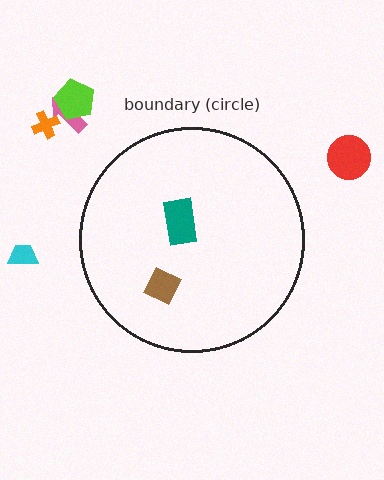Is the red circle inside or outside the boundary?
Outside.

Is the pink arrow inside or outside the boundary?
Outside.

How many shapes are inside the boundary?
2 inside, 5 outside.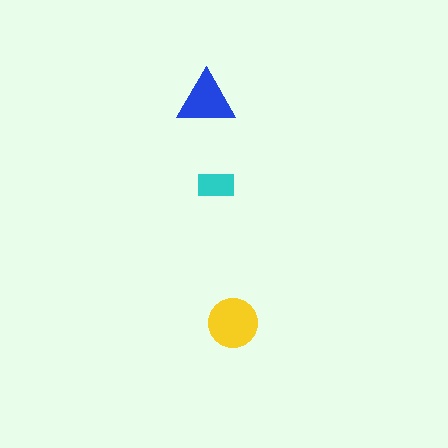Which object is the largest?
The yellow circle.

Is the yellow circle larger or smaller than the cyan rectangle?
Larger.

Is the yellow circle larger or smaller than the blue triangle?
Larger.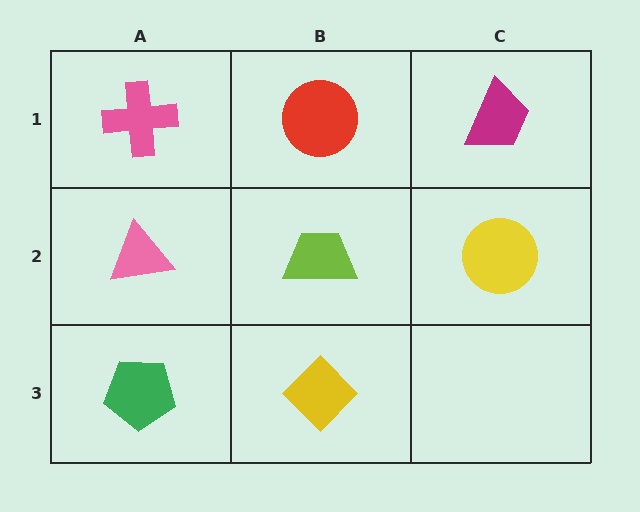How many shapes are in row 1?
3 shapes.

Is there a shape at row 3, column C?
No, that cell is empty.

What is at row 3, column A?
A green pentagon.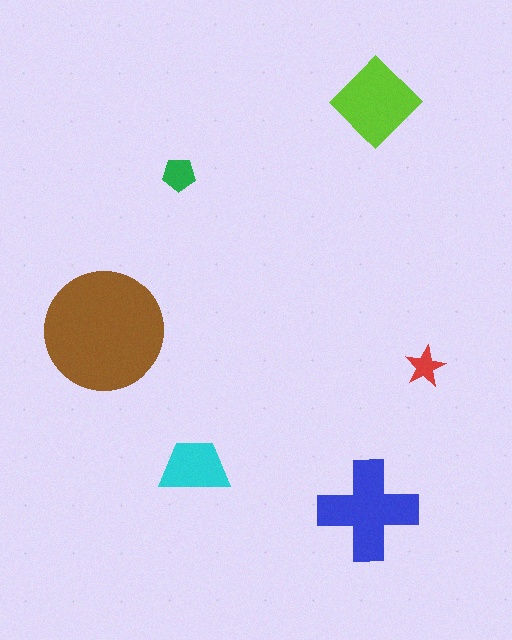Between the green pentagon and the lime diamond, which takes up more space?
The lime diamond.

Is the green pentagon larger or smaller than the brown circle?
Smaller.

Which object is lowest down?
The blue cross is bottommost.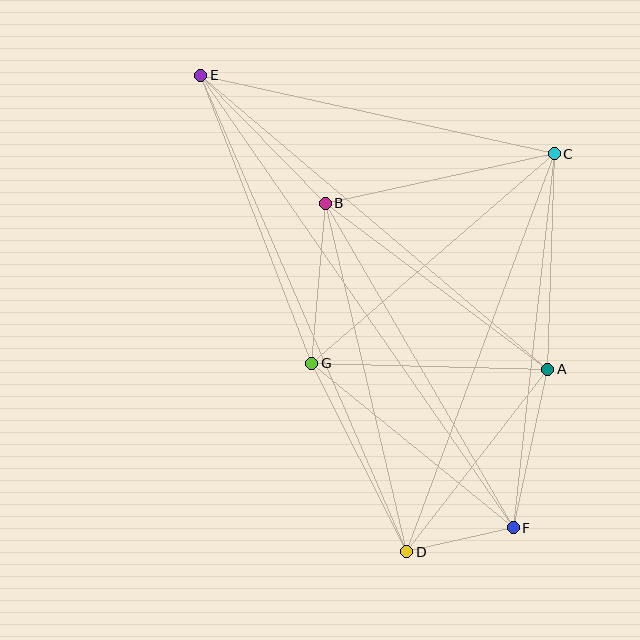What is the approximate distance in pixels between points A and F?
The distance between A and F is approximately 162 pixels.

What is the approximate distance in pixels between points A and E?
The distance between A and E is approximately 455 pixels.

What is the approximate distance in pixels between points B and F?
The distance between B and F is approximately 375 pixels.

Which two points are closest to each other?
Points D and F are closest to each other.